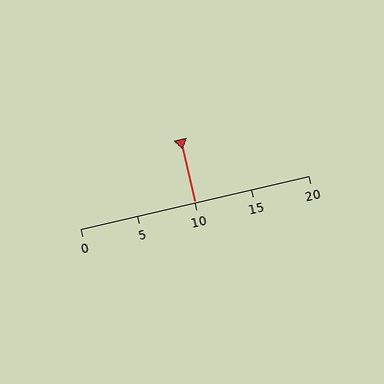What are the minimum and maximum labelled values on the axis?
The axis runs from 0 to 20.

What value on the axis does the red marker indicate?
The marker indicates approximately 10.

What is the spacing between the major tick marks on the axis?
The major ticks are spaced 5 apart.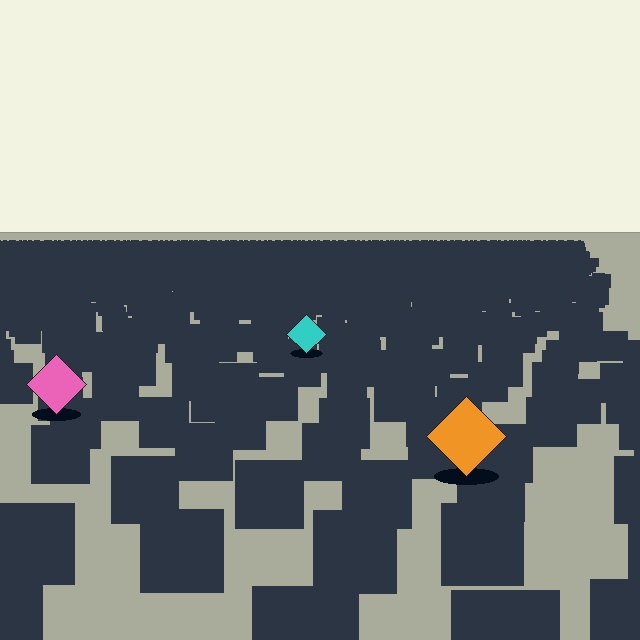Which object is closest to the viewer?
The orange diamond is closest. The texture marks near it are larger and more spread out.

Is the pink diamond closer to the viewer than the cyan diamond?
Yes. The pink diamond is closer — you can tell from the texture gradient: the ground texture is coarser near it.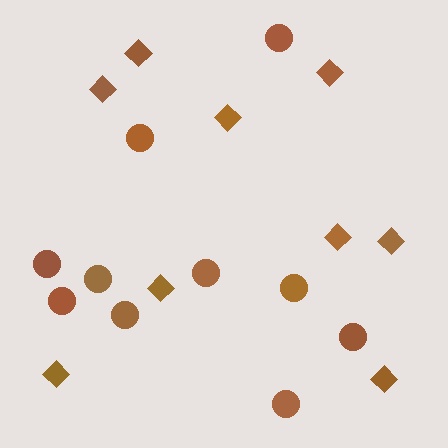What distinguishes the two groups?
There are 2 groups: one group of circles (10) and one group of diamonds (9).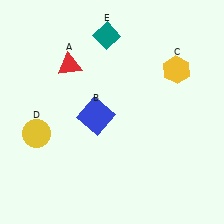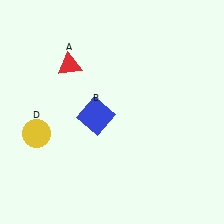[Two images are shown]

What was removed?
The teal diamond (E), the yellow hexagon (C) were removed in Image 2.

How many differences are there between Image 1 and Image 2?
There are 2 differences between the two images.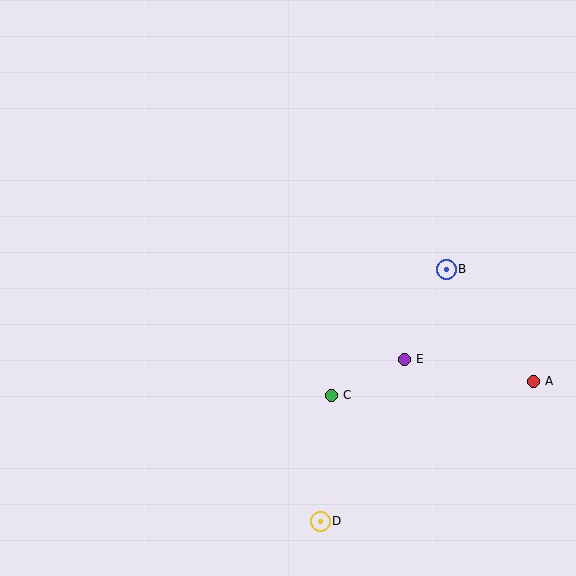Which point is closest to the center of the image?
Point C at (331, 395) is closest to the center.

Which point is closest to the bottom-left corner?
Point D is closest to the bottom-left corner.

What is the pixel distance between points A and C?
The distance between A and C is 202 pixels.